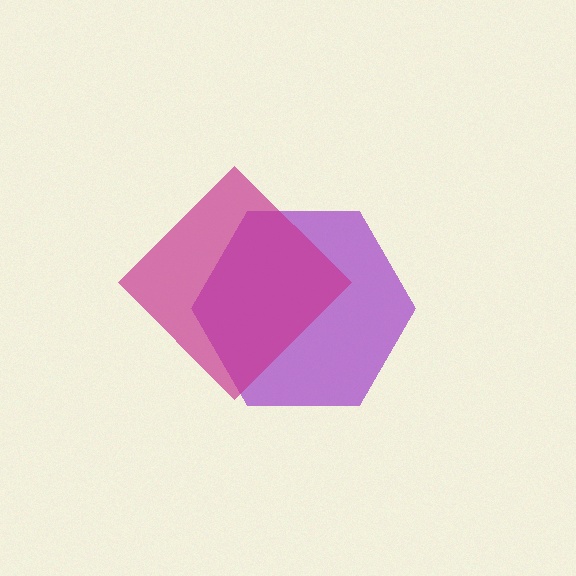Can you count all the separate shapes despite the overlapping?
Yes, there are 2 separate shapes.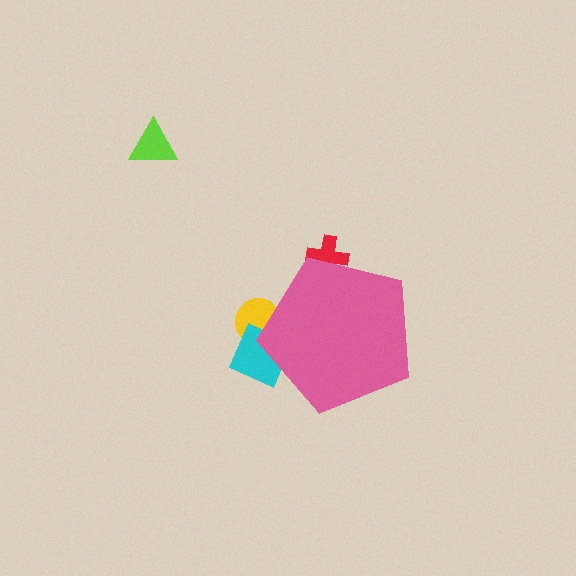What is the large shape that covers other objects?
A pink pentagon.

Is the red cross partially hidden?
Yes, the red cross is partially hidden behind the pink pentagon.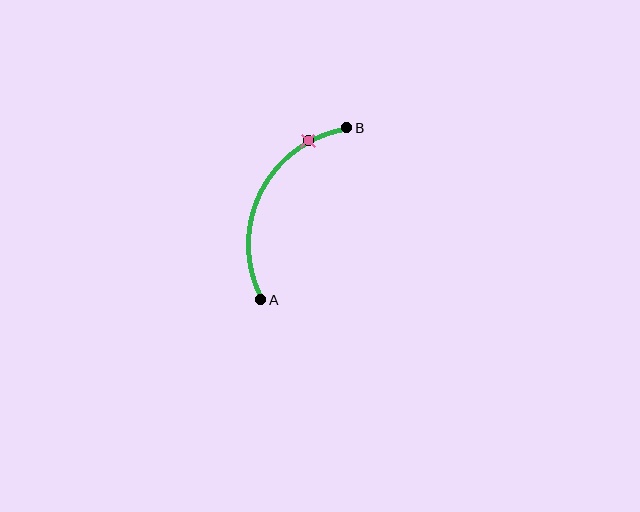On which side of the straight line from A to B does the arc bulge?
The arc bulges to the left of the straight line connecting A and B.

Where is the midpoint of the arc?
The arc midpoint is the point on the curve farthest from the straight line joining A and B. It sits to the left of that line.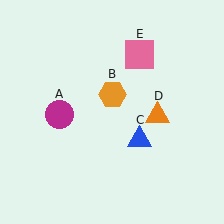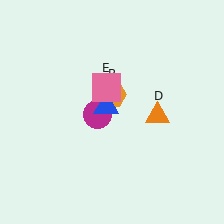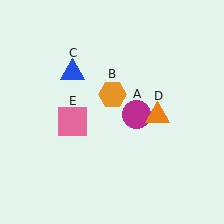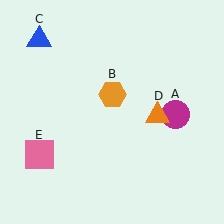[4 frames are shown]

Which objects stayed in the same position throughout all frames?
Orange hexagon (object B) and orange triangle (object D) remained stationary.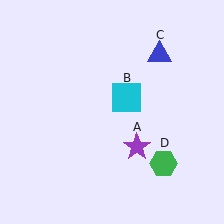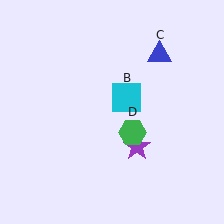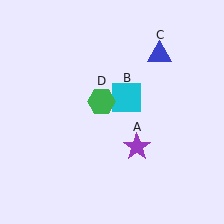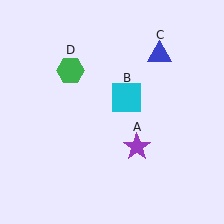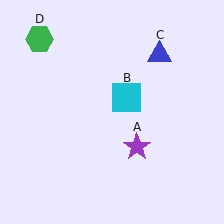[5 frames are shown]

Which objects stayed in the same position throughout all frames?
Purple star (object A) and cyan square (object B) and blue triangle (object C) remained stationary.